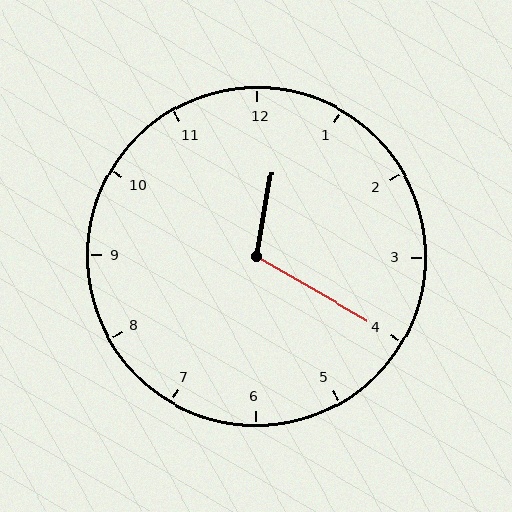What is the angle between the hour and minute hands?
Approximately 110 degrees.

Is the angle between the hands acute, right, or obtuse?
It is obtuse.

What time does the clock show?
12:20.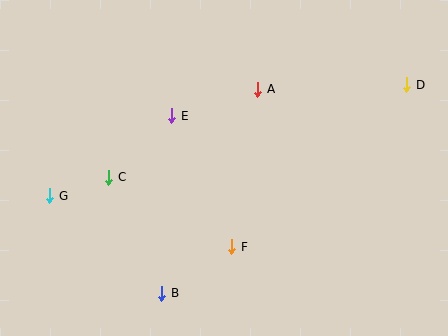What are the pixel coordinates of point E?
Point E is at (171, 116).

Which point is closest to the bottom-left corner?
Point G is closest to the bottom-left corner.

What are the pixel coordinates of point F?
Point F is at (232, 247).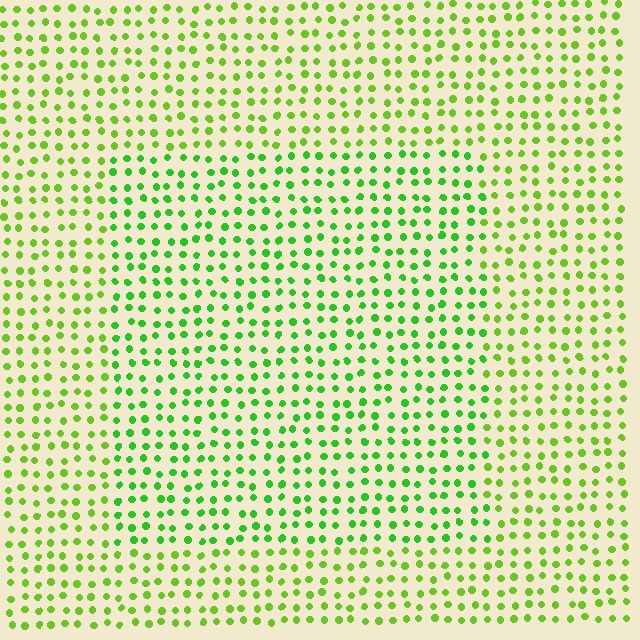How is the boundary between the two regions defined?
The boundary is defined purely by a slight shift in hue (about 26 degrees). Spacing, size, and orientation are identical on both sides.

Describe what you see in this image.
The image is filled with small lime elements in a uniform arrangement. A rectangle-shaped region is visible where the elements are tinted to a slightly different hue, forming a subtle color boundary.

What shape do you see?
I see a rectangle.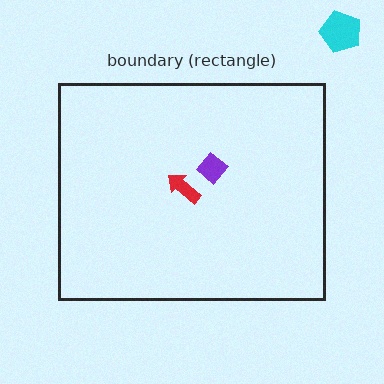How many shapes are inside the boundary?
2 inside, 1 outside.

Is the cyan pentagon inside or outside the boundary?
Outside.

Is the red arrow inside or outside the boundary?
Inside.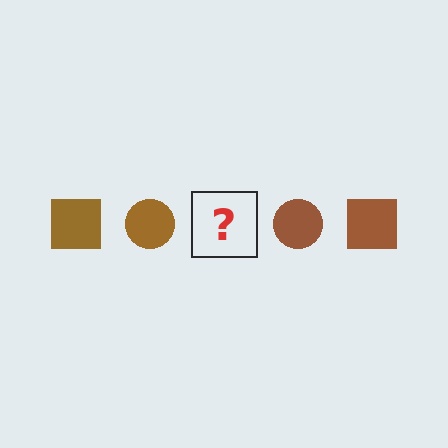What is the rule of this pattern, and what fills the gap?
The rule is that the pattern cycles through square, circle shapes in brown. The gap should be filled with a brown square.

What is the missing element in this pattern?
The missing element is a brown square.